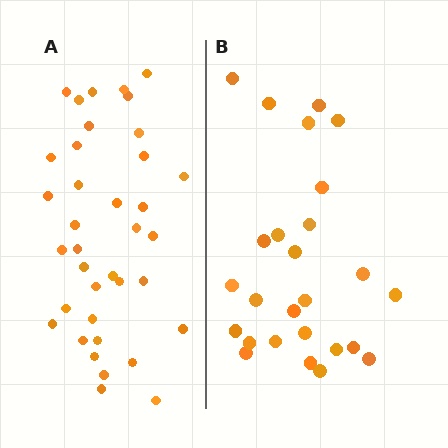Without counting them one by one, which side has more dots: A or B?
Region A (the left region) has more dots.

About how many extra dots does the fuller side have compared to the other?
Region A has roughly 12 or so more dots than region B.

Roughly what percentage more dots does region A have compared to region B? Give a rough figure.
About 40% more.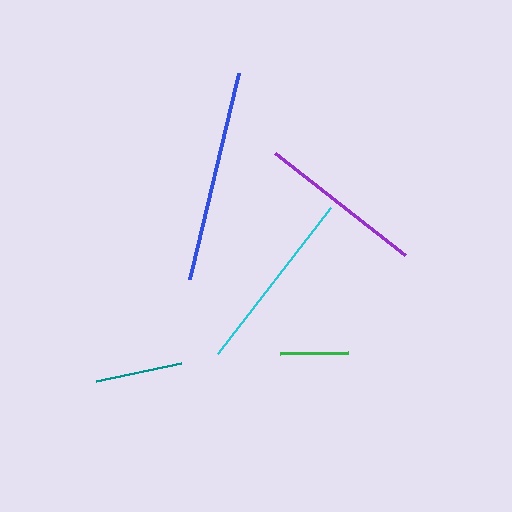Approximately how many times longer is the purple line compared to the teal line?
The purple line is approximately 1.9 times the length of the teal line.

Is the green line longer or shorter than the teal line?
The teal line is longer than the green line.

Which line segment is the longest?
The blue line is the longest at approximately 212 pixels.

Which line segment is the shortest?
The green line is the shortest at approximately 68 pixels.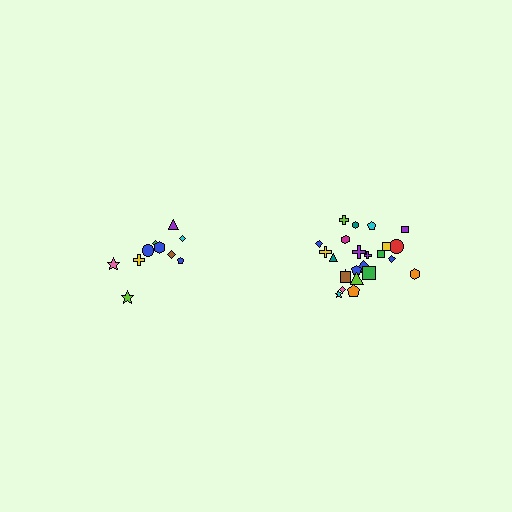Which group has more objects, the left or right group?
The right group.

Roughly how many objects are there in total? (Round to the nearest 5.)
Roughly 35 objects in total.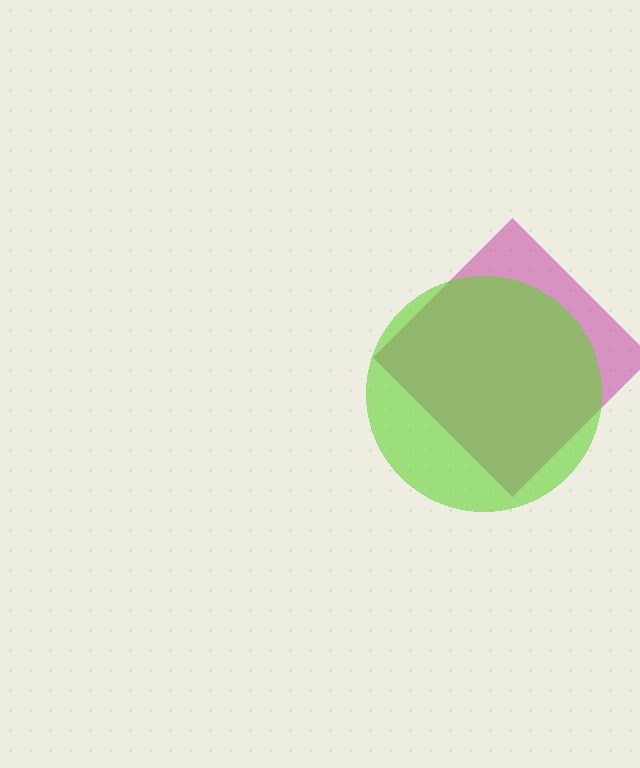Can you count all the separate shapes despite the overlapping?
Yes, there are 2 separate shapes.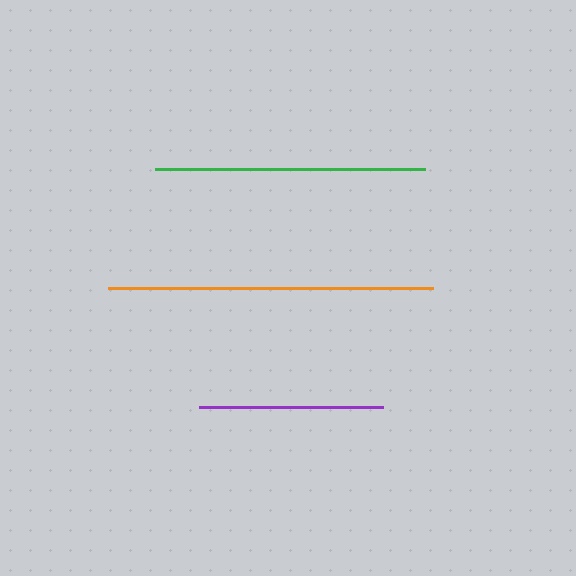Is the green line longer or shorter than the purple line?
The green line is longer than the purple line.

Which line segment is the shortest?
The purple line is the shortest at approximately 184 pixels.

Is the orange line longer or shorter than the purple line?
The orange line is longer than the purple line.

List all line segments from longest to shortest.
From longest to shortest: orange, green, purple.